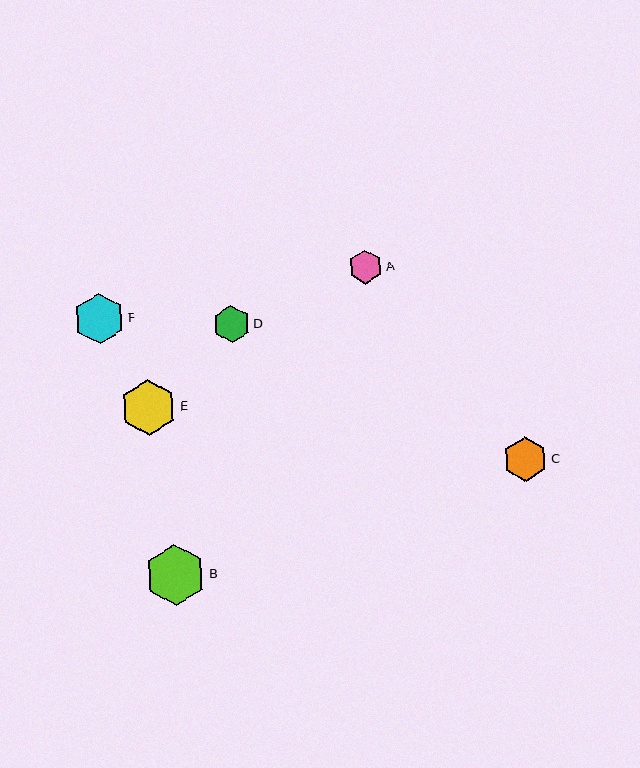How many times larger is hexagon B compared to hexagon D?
Hexagon B is approximately 1.6 times the size of hexagon D.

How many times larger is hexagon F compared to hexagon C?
Hexagon F is approximately 1.1 times the size of hexagon C.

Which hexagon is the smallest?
Hexagon A is the smallest with a size of approximately 34 pixels.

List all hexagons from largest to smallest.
From largest to smallest: B, E, F, C, D, A.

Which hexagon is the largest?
Hexagon B is the largest with a size of approximately 61 pixels.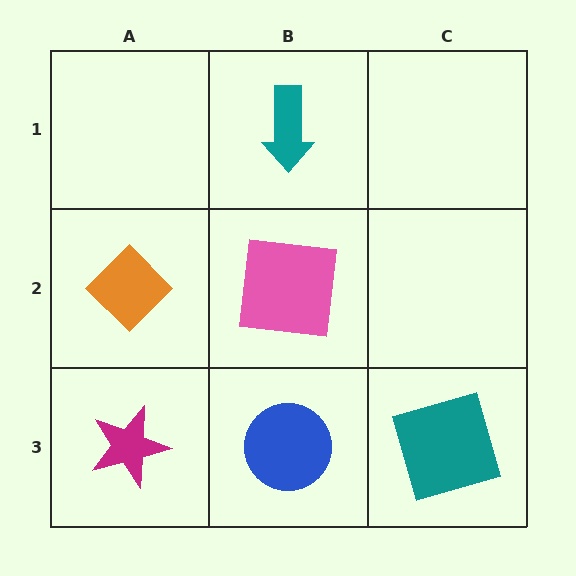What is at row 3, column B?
A blue circle.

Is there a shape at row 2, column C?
No, that cell is empty.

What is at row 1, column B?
A teal arrow.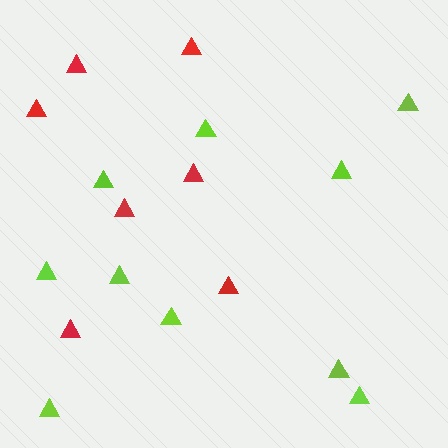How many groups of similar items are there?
There are 2 groups: one group of red triangles (7) and one group of lime triangles (10).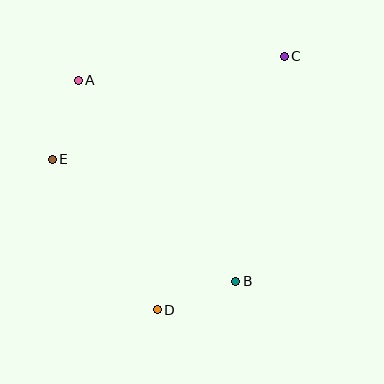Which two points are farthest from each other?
Points C and D are farthest from each other.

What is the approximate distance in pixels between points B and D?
The distance between B and D is approximately 84 pixels.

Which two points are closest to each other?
Points A and E are closest to each other.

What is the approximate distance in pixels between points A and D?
The distance between A and D is approximately 243 pixels.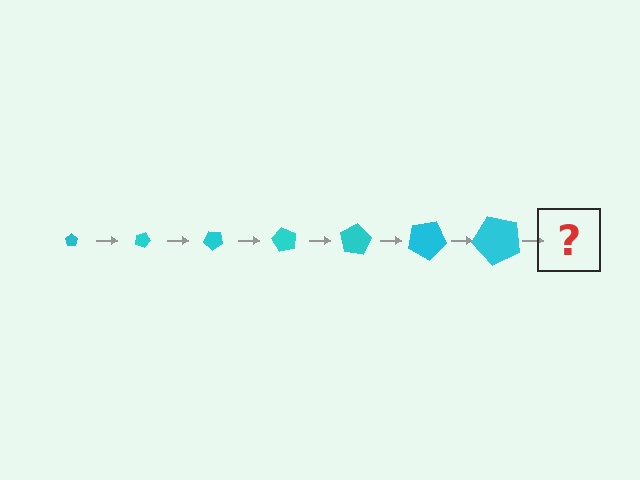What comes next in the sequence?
The next element should be a pentagon, larger than the previous one and rotated 140 degrees from the start.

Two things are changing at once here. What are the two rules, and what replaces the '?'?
The two rules are that the pentagon grows larger each step and it rotates 20 degrees each step. The '?' should be a pentagon, larger than the previous one and rotated 140 degrees from the start.